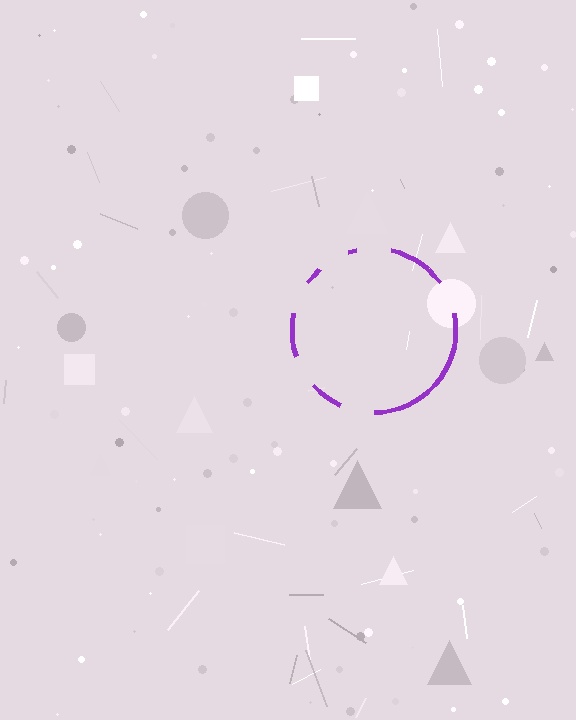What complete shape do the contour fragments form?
The contour fragments form a circle.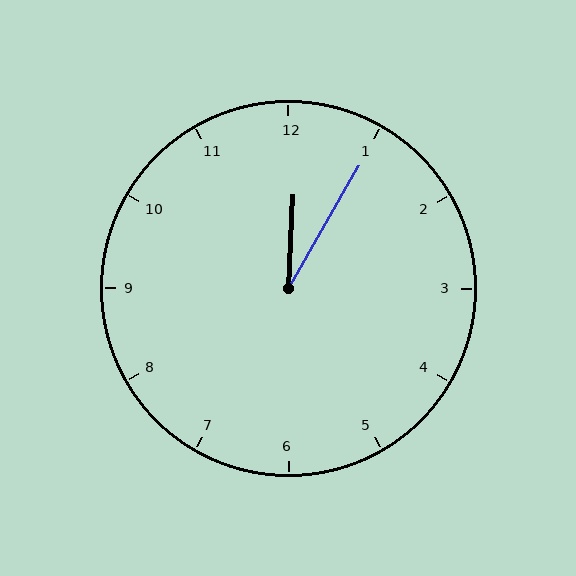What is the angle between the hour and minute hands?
Approximately 28 degrees.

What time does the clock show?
12:05.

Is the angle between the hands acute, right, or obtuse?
It is acute.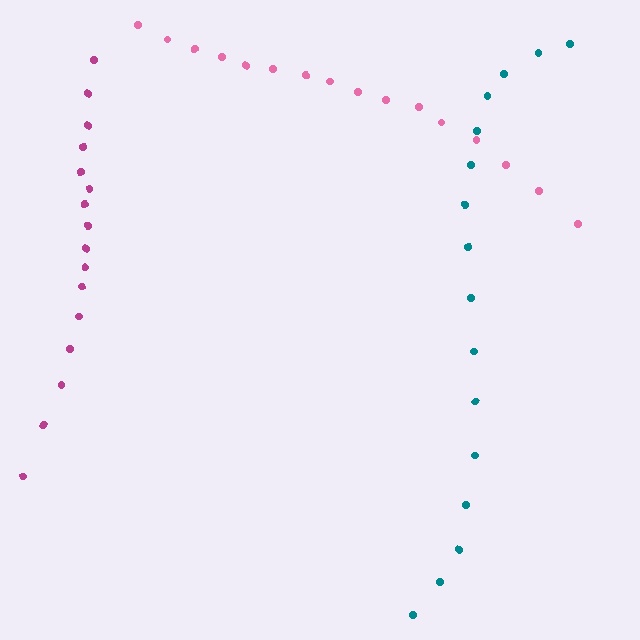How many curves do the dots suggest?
There are 3 distinct paths.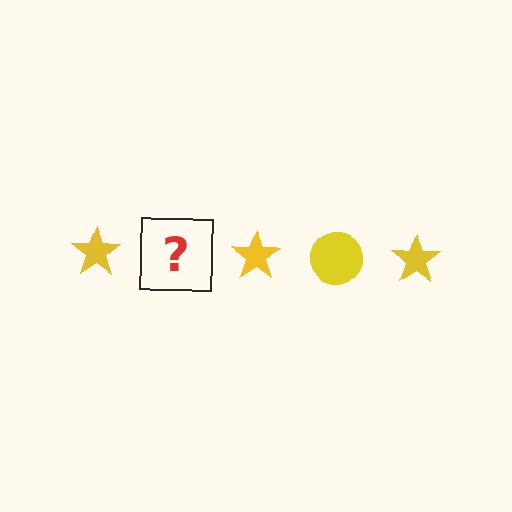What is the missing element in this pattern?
The missing element is a yellow circle.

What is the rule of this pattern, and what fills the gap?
The rule is that the pattern cycles through star, circle shapes in yellow. The gap should be filled with a yellow circle.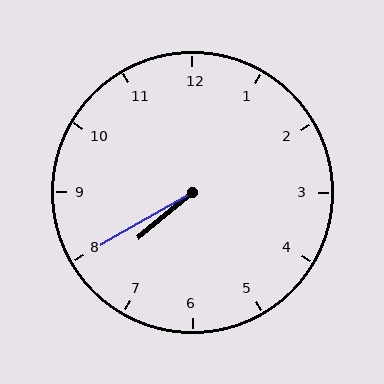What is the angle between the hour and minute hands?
Approximately 10 degrees.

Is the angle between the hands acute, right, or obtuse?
It is acute.